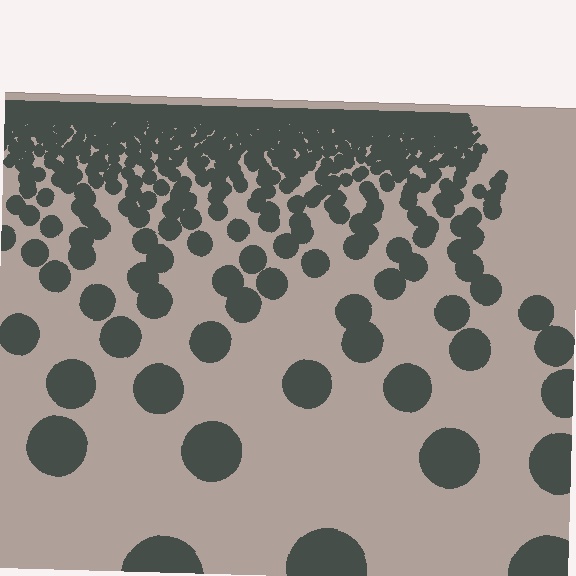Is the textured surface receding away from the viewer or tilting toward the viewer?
The surface is receding away from the viewer. Texture elements get smaller and denser toward the top.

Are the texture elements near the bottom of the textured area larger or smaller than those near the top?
Larger. Near the bottom, elements are closer to the viewer and appear at a bigger on-screen size.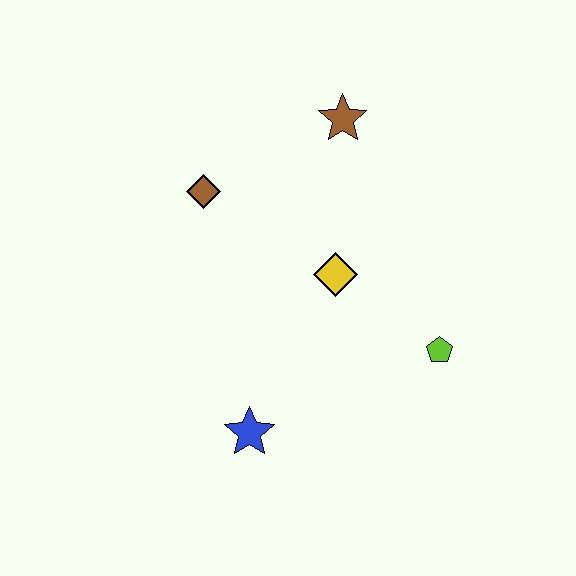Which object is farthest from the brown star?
The blue star is farthest from the brown star.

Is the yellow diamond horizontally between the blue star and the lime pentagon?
Yes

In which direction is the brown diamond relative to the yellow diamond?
The brown diamond is to the left of the yellow diamond.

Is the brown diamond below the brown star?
Yes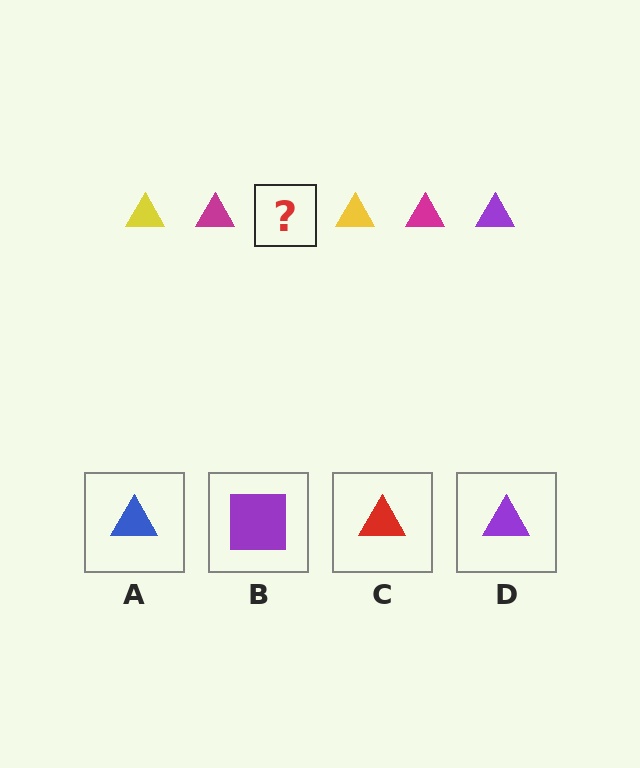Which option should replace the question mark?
Option D.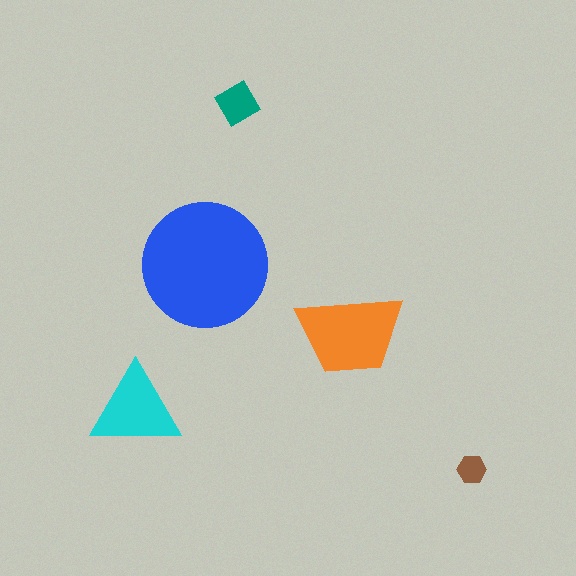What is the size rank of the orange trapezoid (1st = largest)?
2nd.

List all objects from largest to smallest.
The blue circle, the orange trapezoid, the cyan triangle, the teal diamond, the brown hexagon.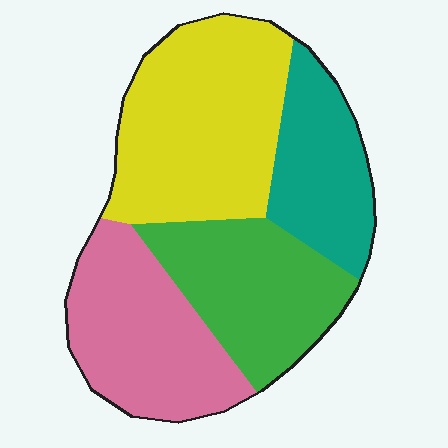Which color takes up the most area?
Yellow, at roughly 35%.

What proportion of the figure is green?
Green covers 23% of the figure.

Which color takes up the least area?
Teal, at roughly 20%.